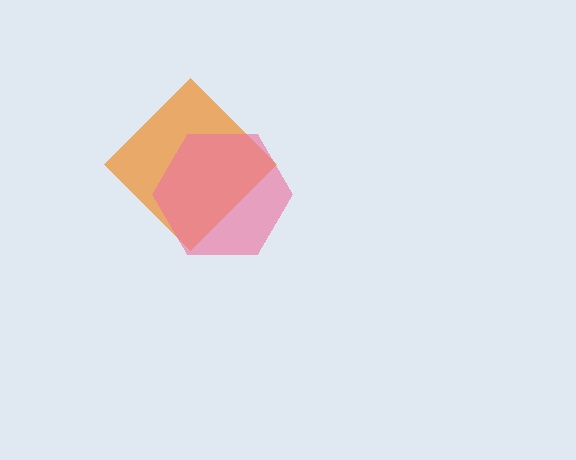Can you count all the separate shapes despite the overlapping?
Yes, there are 2 separate shapes.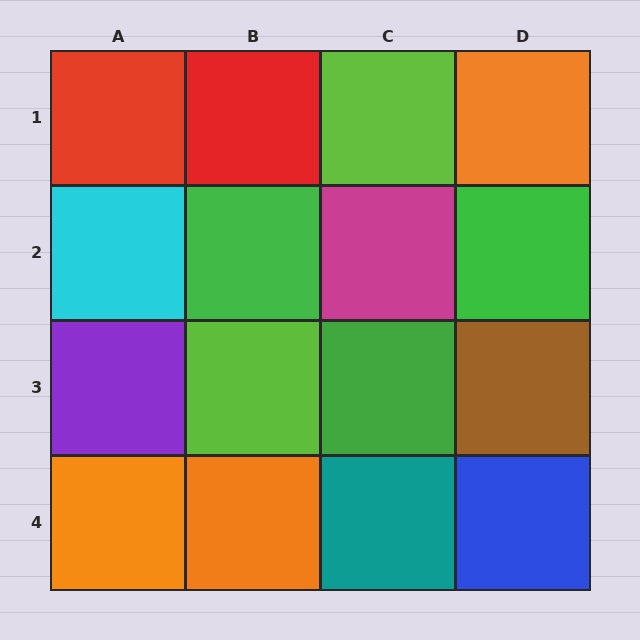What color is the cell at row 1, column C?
Lime.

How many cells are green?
3 cells are green.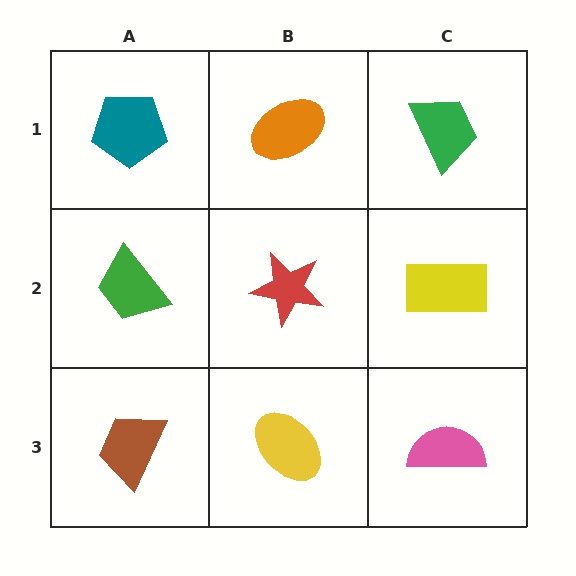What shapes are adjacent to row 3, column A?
A green trapezoid (row 2, column A), a yellow ellipse (row 3, column B).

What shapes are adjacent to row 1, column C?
A yellow rectangle (row 2, column C), an orange ellipse (row 1, column B).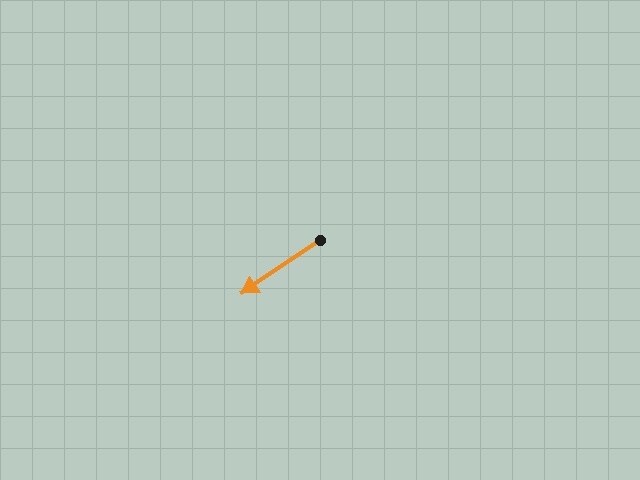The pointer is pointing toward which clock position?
Roughly 8 o'clock.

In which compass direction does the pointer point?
Southwest.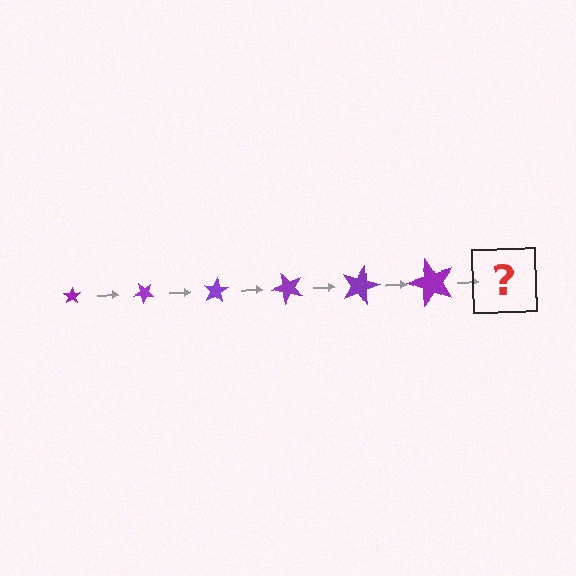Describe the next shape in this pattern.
It should be a star, larger than the previous one and rotated 240 degrees from the start.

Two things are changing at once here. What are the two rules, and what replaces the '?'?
The two rules are that the star grows larger each step and it rotates 40 degrees each step. The '?' should be a star, larger than the previous one and rotated 240 degrees from the start.